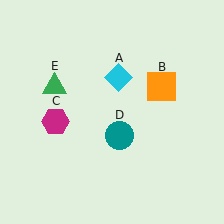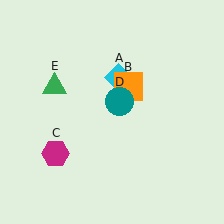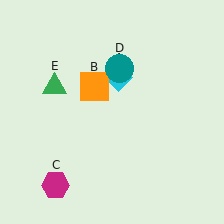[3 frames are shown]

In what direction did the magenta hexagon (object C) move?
The magenta hexagon (object C) moved down.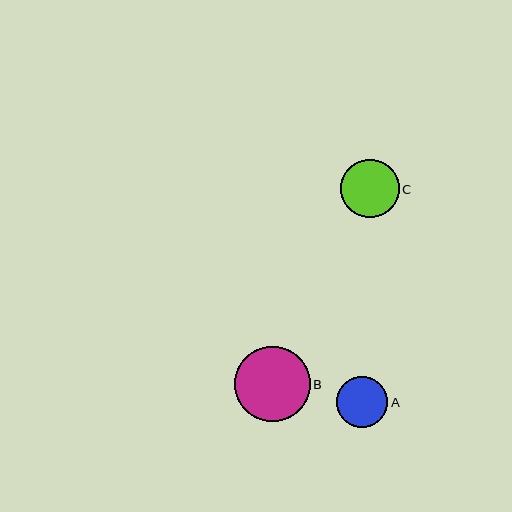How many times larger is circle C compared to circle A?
Circle C is approximately 1.1 times the size of circle A.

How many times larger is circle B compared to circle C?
Circle B is approximately 1.3 times the size of circle C.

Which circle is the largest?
Circle B is the largest with a size of approximately 75 pixels.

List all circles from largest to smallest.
From largest to smallest: B, C, A.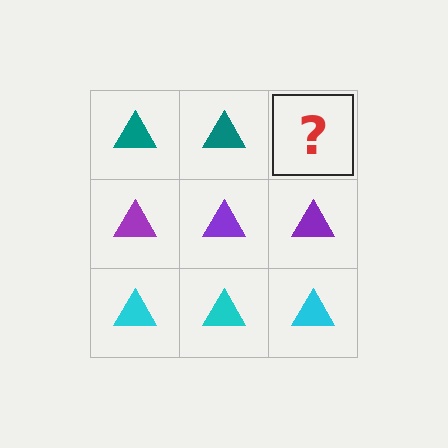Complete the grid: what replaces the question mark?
The question mark should be replaced with a teal triangle.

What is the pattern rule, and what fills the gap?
The rule is that each row has a consistent color. The gap should be filled with a teal triangle.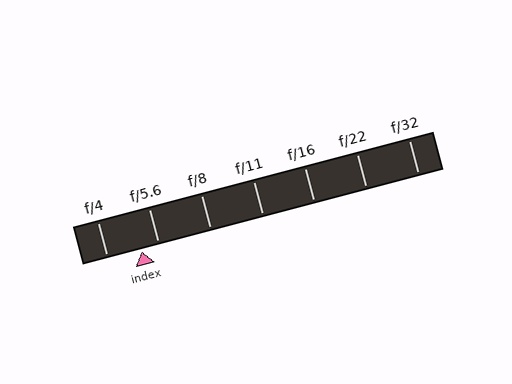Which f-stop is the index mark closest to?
The index mark is closest to f/5.6.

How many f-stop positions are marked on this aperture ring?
There are 7 f-stop positions marked.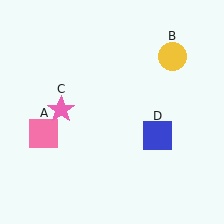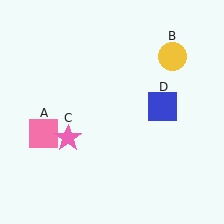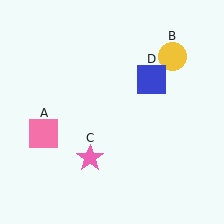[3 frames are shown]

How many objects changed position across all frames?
2 objects changed position: pink star (object C), blue square (object D).